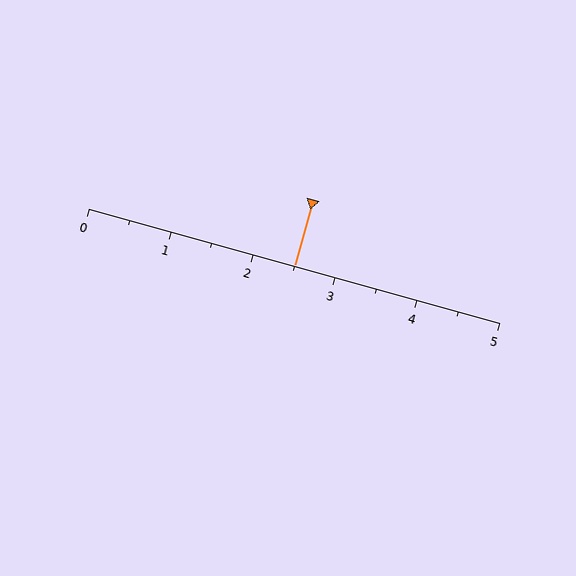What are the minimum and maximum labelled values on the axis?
The axis runs from 0 to 5.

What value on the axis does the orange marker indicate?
The marker indicates approximately 2.5.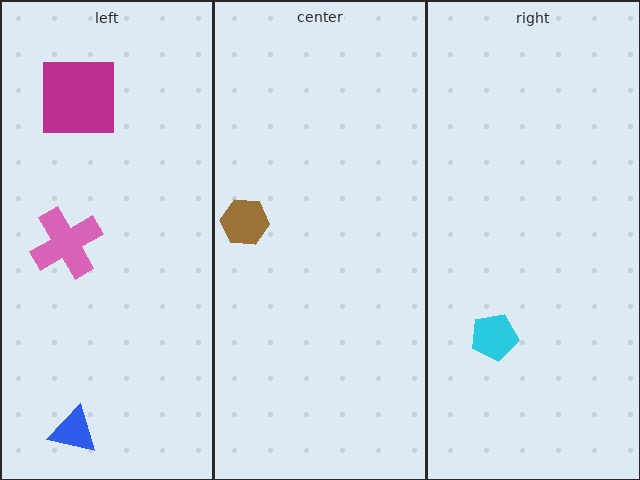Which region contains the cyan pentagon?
The right region.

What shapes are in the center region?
The brown hexagon.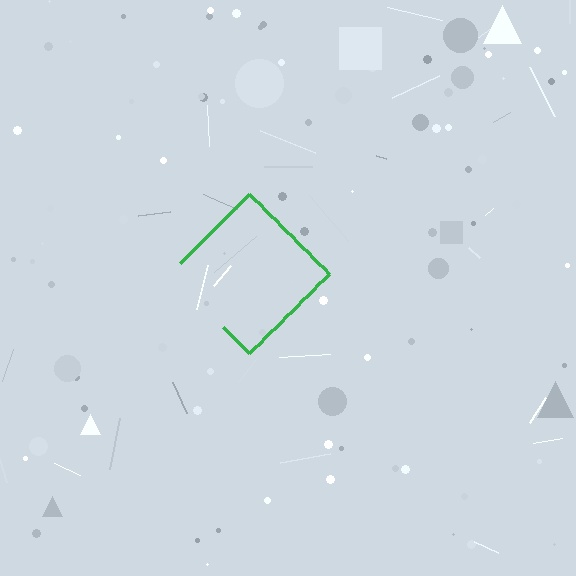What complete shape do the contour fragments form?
The contour fragments form a diamond.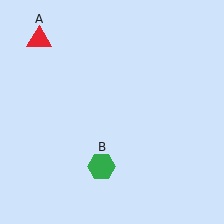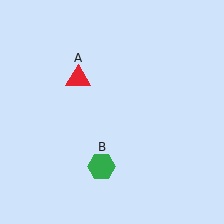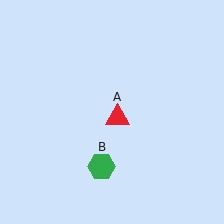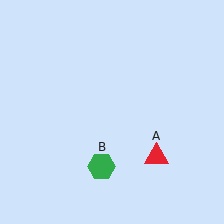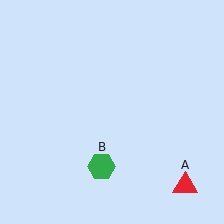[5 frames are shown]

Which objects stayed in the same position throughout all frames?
Green hexagon (object B) remained stationary.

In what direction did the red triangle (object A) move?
The red triangle (object A) moved down and to the right.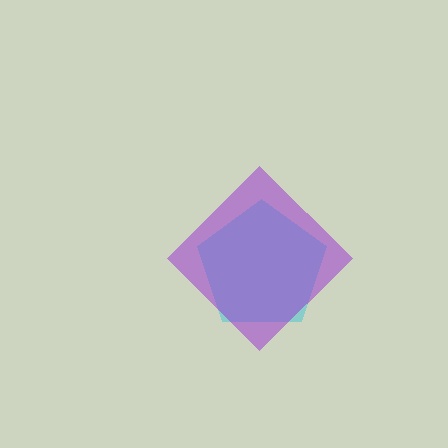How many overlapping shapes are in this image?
There are 2 overlapping shapes in the image.